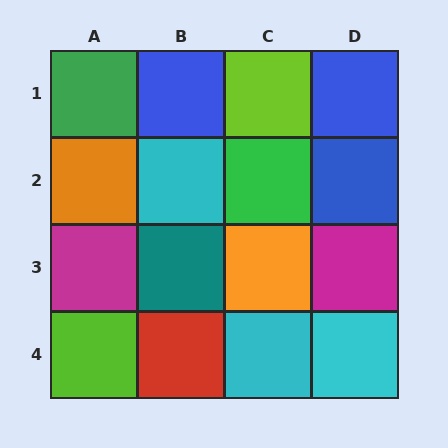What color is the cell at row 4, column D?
Cyan.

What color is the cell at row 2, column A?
Orange.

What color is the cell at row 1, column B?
Blue.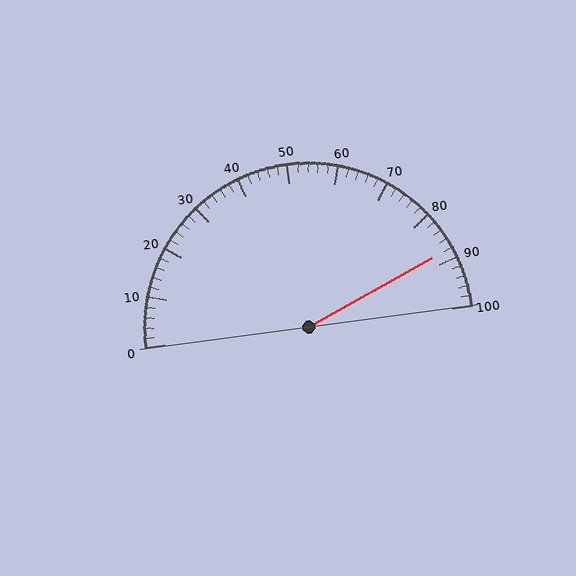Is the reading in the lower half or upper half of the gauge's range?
The reading is in the upper half of the range (0 to 100).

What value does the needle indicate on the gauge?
The needle indicates approximately 88.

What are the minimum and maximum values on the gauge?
The gauge ranges from 0 to 100.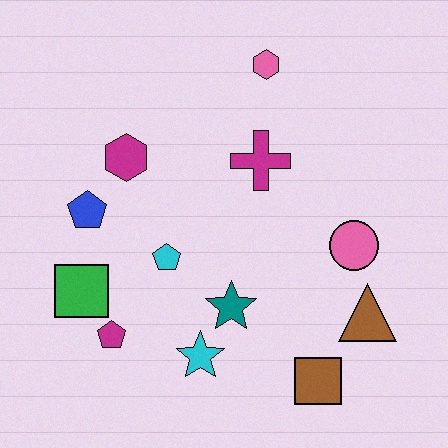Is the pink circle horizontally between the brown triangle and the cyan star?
Yes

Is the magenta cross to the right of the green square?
Yes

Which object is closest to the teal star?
The cyan star is closest to the teal star.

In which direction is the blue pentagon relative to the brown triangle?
The blue pentagon is to the left of the brown triangle.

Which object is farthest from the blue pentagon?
The brown triangle is farthest from the blue pentagon.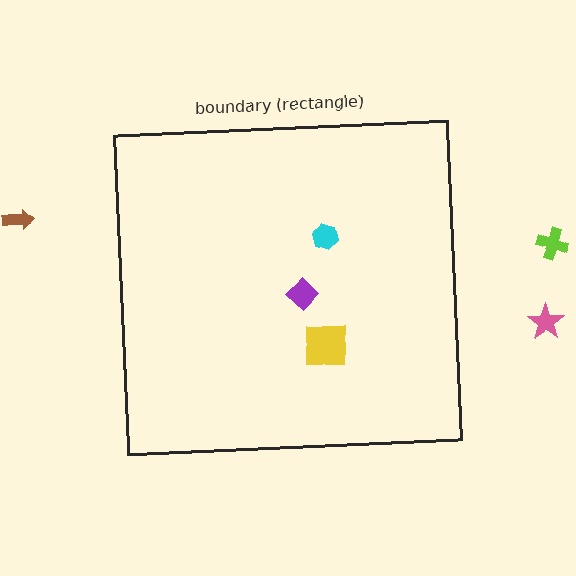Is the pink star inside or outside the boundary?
Outside.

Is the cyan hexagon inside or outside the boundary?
Inside.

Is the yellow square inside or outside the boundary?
Inside.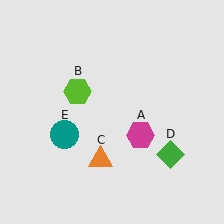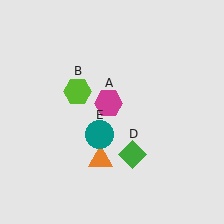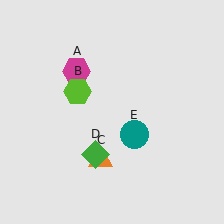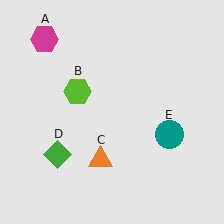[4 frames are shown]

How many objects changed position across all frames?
3 objects changed position: magenta hexagon (object A), green diamond (object D), teal circle (object E).